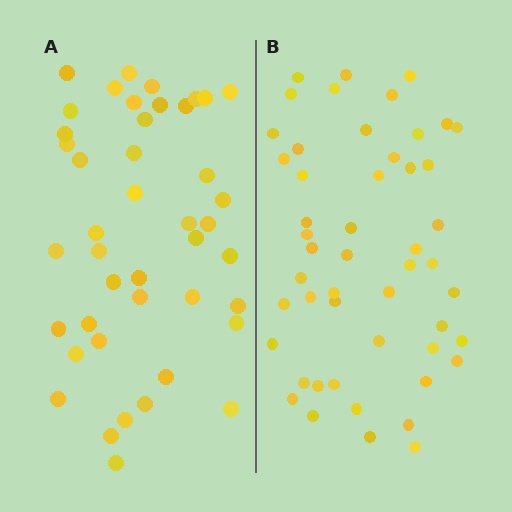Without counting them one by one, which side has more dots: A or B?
Region B (the right region) has more dots.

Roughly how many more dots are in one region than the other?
Region B has roughly 8 or so more dots than region A.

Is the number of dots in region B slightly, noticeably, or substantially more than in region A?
Region B has only slightly more — the two regions are fairly close. The ratio is roughly 1.2 to 1.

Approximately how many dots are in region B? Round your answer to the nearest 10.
About 50 dots.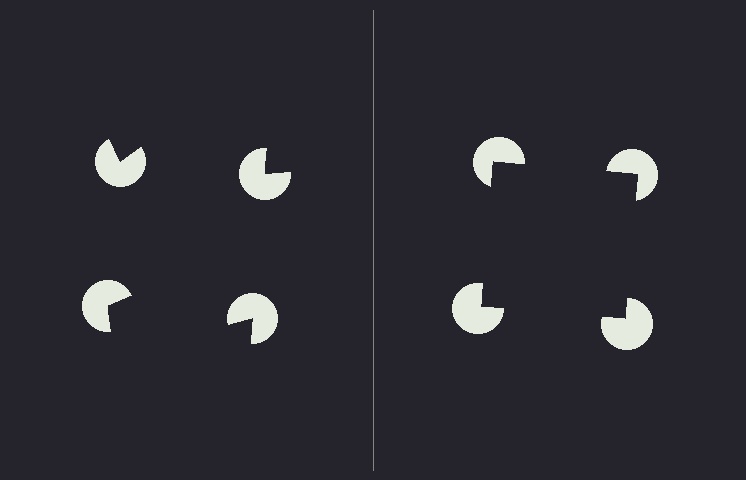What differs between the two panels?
The pac-man discs are positioned identically on both sides; only the wedge orientations differ. On the right they align to a square; on the left they are misaligned.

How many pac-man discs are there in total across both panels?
8 — 4 on each side.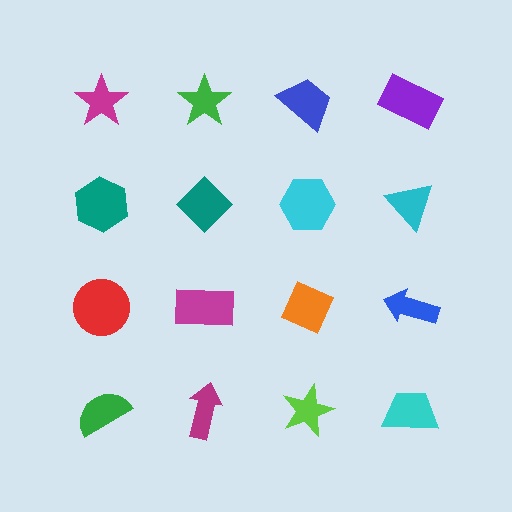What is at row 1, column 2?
A green star.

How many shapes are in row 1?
4 shapes.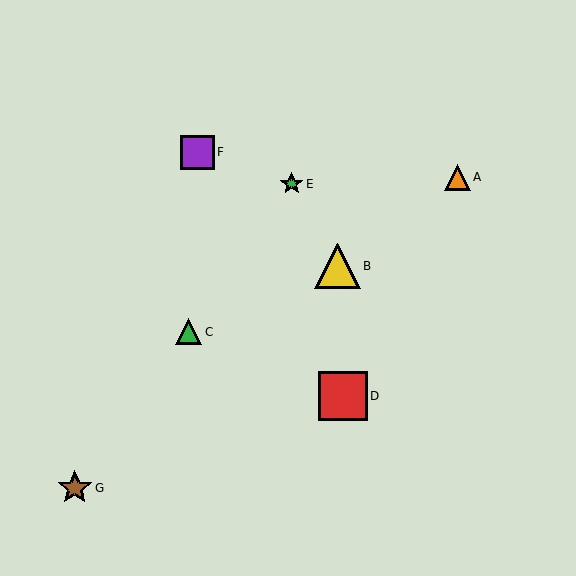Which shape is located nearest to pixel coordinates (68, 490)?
The brown star (labeled G) at (75, 488) is nearest to that location.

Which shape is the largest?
The red square (labeled D) is the largest.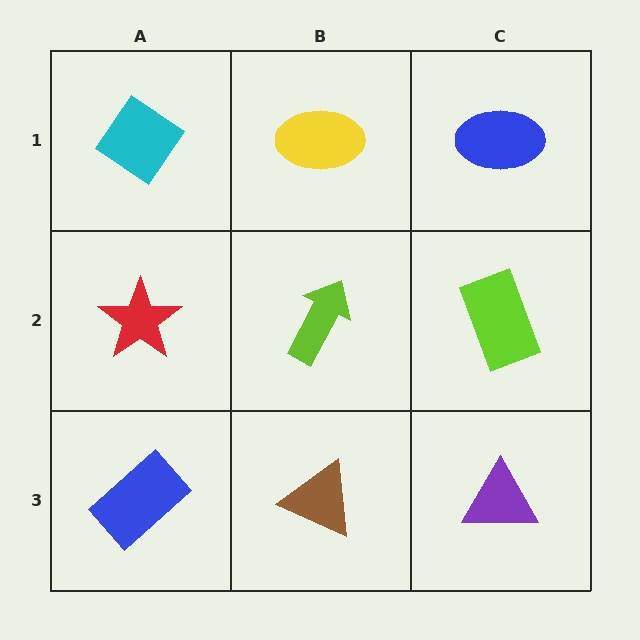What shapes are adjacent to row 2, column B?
A yellow ellipse (row 1, column B), a brown triangle (row 3, column B), a red star (row 2, column A), a lime rectangle (row 2, column C).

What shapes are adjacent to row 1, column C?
A lime rectangle (row 2, column C), a yellow ellipse (row 1, column B).